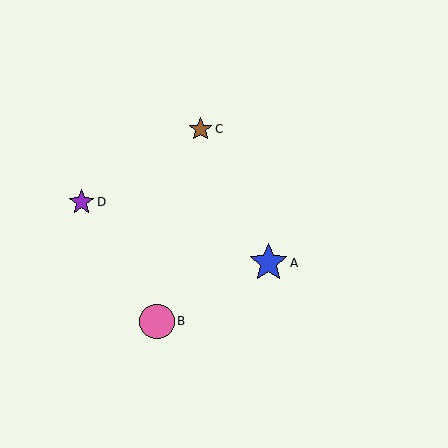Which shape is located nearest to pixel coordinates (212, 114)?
The brown star (labeled C) at (201, 129) is nearest to that location.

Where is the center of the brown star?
The center of the brown star is at (201, 129).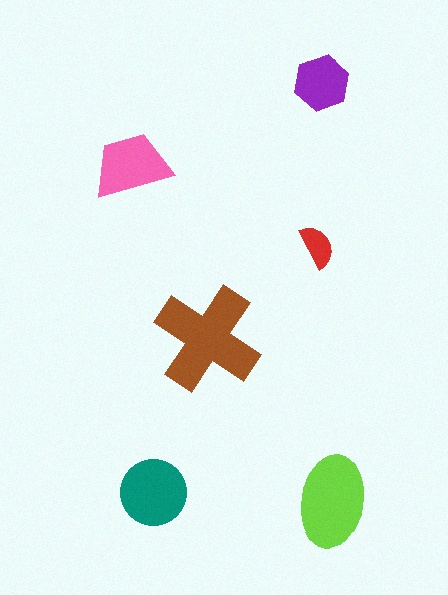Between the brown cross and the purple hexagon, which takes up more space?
The brown cross.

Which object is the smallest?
The red semicircle.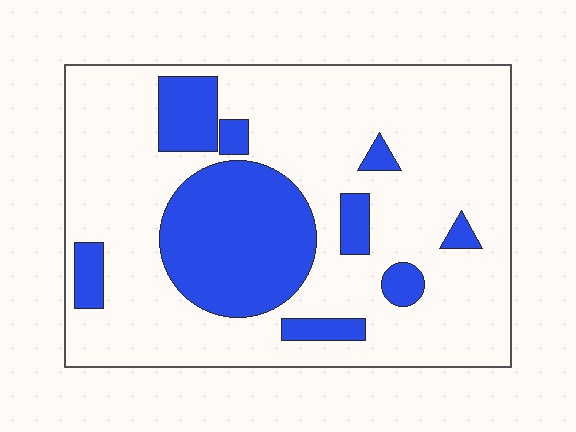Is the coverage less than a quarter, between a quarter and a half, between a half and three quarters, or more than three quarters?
Between a quarter and a half.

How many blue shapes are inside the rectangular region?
9.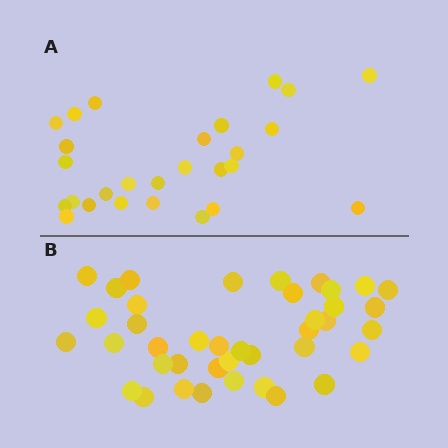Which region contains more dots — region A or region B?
Region B (the bottom region) has more dots.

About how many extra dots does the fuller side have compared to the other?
Region B has approximately 15 more dots than region A.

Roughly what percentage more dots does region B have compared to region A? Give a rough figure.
About 50% more.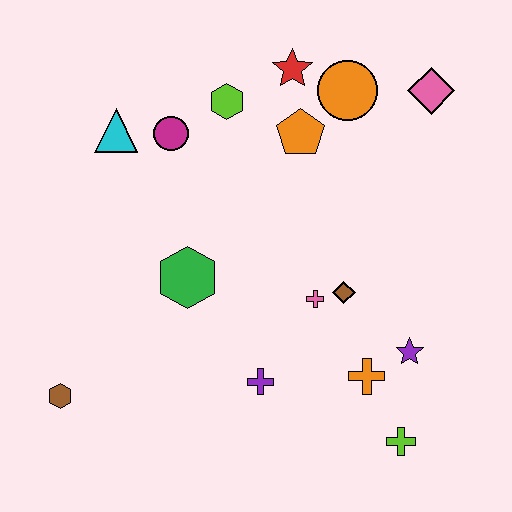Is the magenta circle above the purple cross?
Yes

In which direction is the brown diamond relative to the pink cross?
The brown diamond is to the right of the pink cross.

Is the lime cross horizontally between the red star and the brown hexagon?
No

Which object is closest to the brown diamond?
The pink cross is closest to the brown diamond.